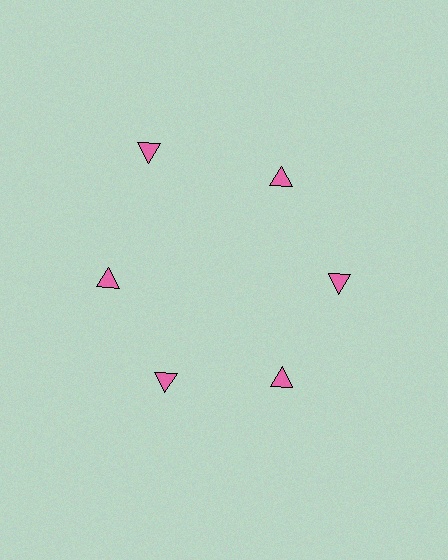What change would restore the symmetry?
The symmetry would be restored by moving it inward, back onto the ring so that all 6 triangles sit at equal angles and equal distance from the center.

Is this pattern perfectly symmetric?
No. The 6 pink triangles are arranged in a ring, but one element near the 11 o'clock position is pushed outward from the center, breaking the 6-fold rotational symmetry.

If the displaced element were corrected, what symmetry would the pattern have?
It would have 6-fold rotational symmetry — the pattern would map onto itself every 60 degrees.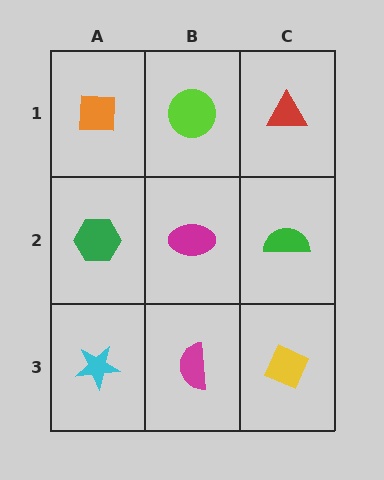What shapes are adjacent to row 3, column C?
A green semicircle (row 2, column C), a magenta semicircle (row 3, column B).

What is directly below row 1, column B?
A magenta ellipse.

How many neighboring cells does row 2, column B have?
4.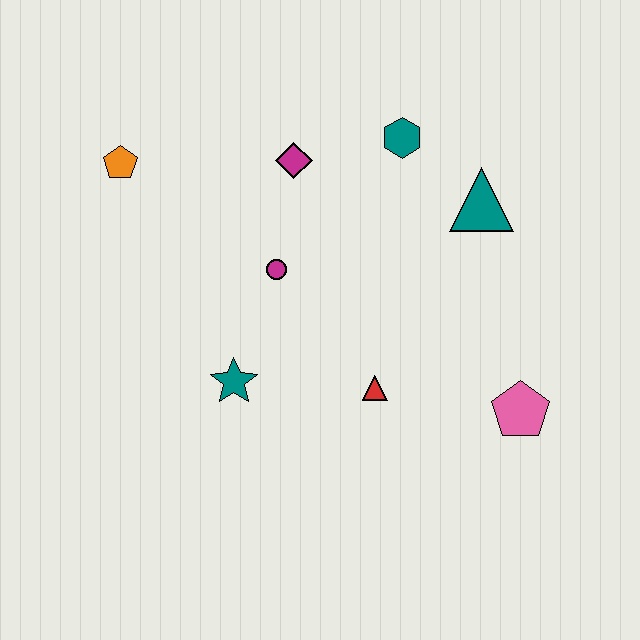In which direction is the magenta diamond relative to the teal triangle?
The magenta diamond is to the left of the teal triangle.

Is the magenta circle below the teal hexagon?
Yes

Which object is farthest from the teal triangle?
The orange pentagon is farthest from the teal triangle.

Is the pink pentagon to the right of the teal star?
Yes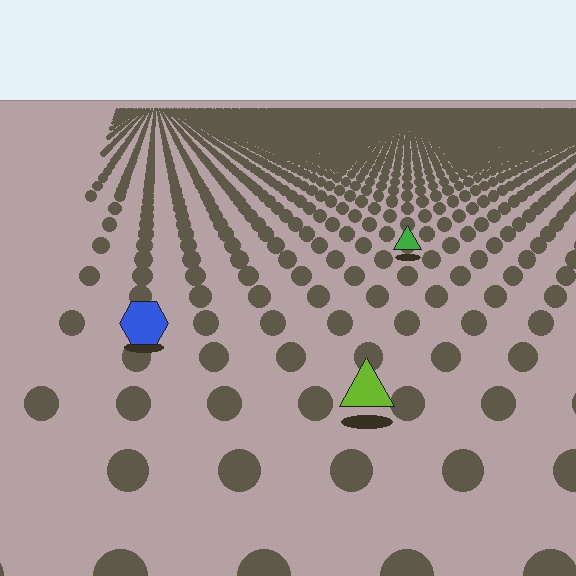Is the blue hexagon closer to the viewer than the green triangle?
Yes. The blue hexagon is closer — you can tell from the texture gradient: the ground texture is coarser near it.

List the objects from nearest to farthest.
From nearest to farthest: the lime triangle, the blue hexagon, the green triangle.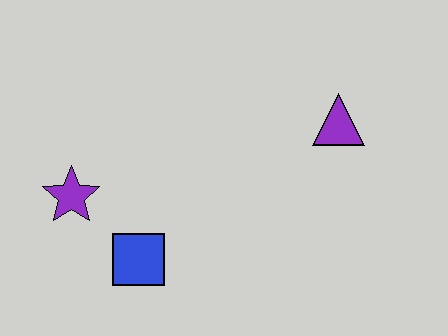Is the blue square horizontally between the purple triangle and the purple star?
Yes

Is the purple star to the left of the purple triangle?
Yes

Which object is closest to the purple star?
The blue square is closest to the purple star.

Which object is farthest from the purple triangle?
The purple star is farthest from the purple triangle.